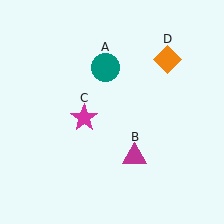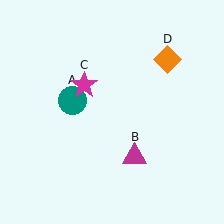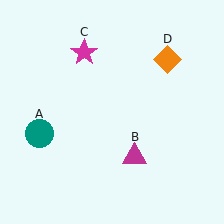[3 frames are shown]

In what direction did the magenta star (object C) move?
The magenta star (object C) moved up.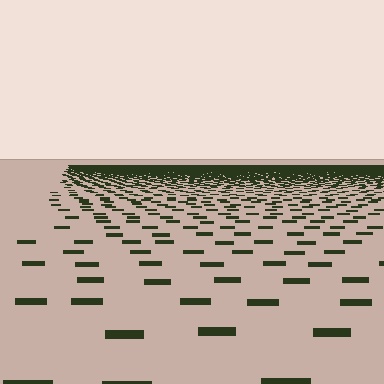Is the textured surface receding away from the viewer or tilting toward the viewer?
The surface is receding away from the viewer. Texture elements get smaller and denser toward the top.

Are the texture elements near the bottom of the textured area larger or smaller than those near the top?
Larger. Near the bottom, elements are closer to the viewer and appear at a bigger on-screen size.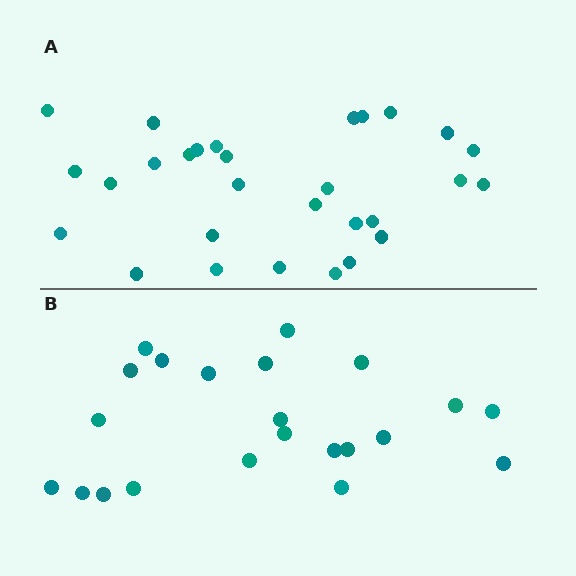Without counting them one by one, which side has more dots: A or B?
Region A (the top region) has more dots.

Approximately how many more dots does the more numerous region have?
Region A has roughly 8 or so more dots than region B.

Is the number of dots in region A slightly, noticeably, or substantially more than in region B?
Region A has noticeably more, but not dramatically so. The ratio is roughly 1.3 to 1.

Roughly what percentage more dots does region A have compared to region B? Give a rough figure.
About 30% more.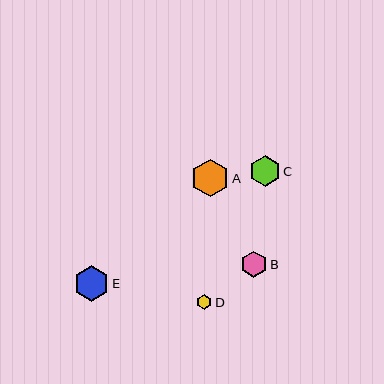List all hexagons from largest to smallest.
From largest to smallest: A, E, C, B, D.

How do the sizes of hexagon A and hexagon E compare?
Hexagon A and hexagon E are approximately the same size.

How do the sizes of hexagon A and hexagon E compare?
Hexagon A and hexagon E are approximately the same size.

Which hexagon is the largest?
Hexagon A is the largest with a size of approximately 37 pixels.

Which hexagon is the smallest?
Hexagon D is the smallest with a size of approximately 15 pixels.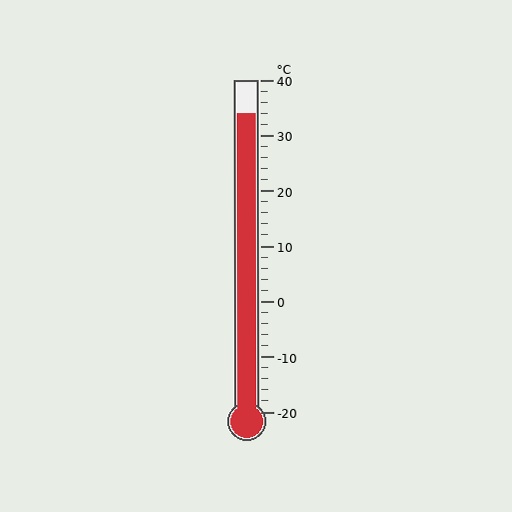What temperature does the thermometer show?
The thermometer shows approximately 34°C.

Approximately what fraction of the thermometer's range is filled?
The thermometer is filled to approximately 90% of its range.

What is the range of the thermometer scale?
The thermometer scale ranges from -20°C to 40°C.